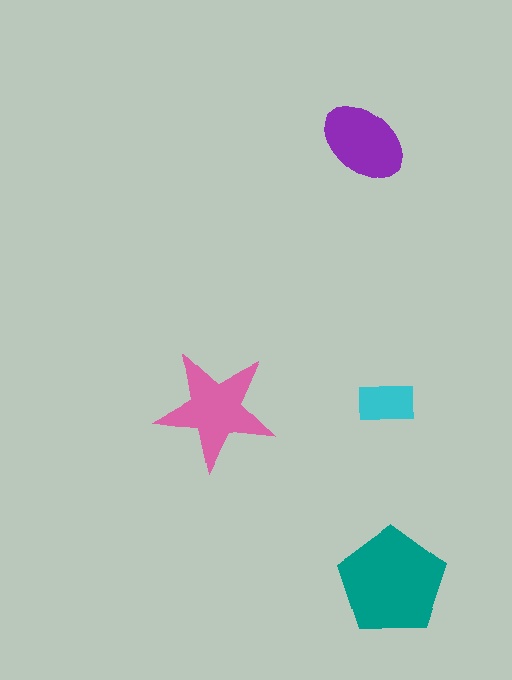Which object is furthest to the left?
The pink star is leftmost.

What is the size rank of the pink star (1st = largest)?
2nd.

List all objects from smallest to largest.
The cyan rectangle, the purple ellipse, the pink star, the teal pentagon.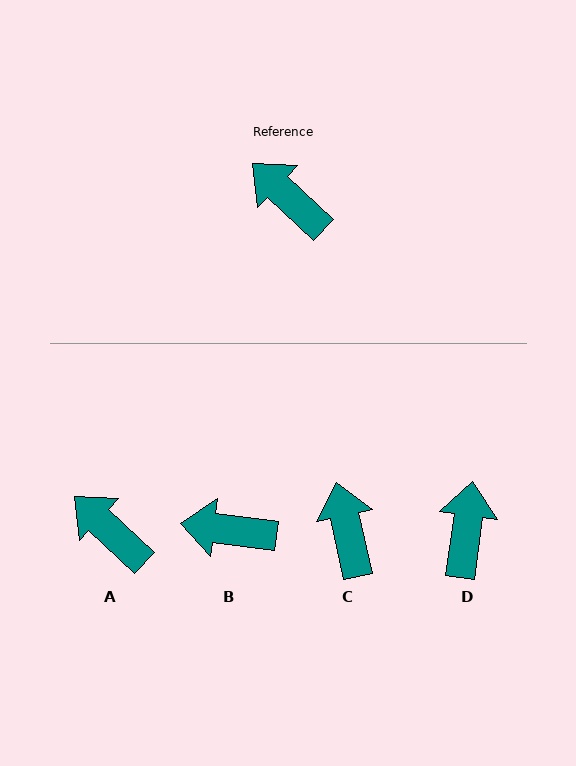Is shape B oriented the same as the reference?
No, it is off by about 36 degrees.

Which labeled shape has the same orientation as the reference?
A.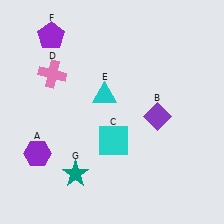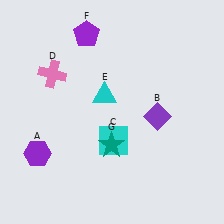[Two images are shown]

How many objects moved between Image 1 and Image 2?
2 objects moved between the two images.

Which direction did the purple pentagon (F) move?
The purple pentagon (F) moved right.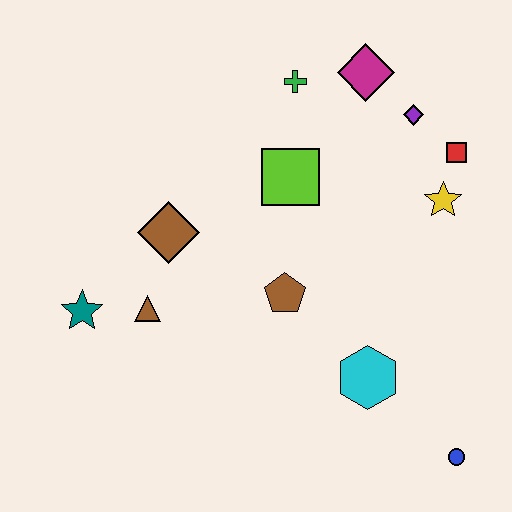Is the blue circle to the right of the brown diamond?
Yes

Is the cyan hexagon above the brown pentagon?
No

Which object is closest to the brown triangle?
The teal star is closest to the brown triangle.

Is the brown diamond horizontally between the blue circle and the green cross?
No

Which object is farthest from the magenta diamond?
The blue circle is farthest from the magenta diamond.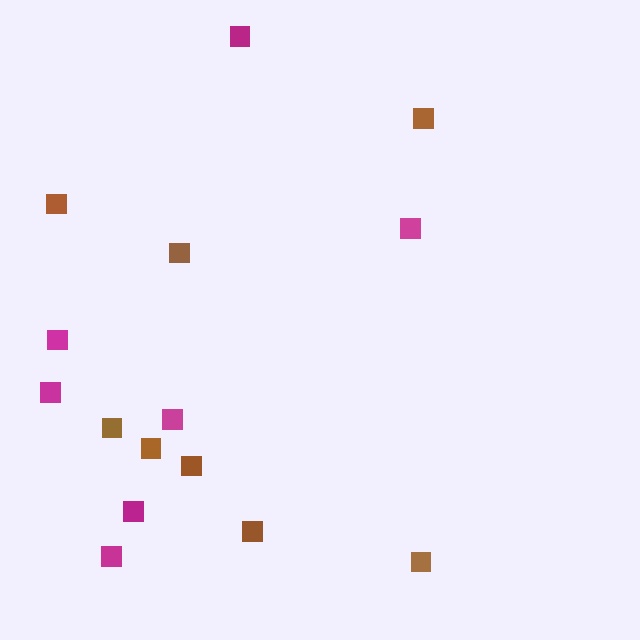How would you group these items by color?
There are 2 groups: one group of magenta squares (7) and one group of brown squares (8).